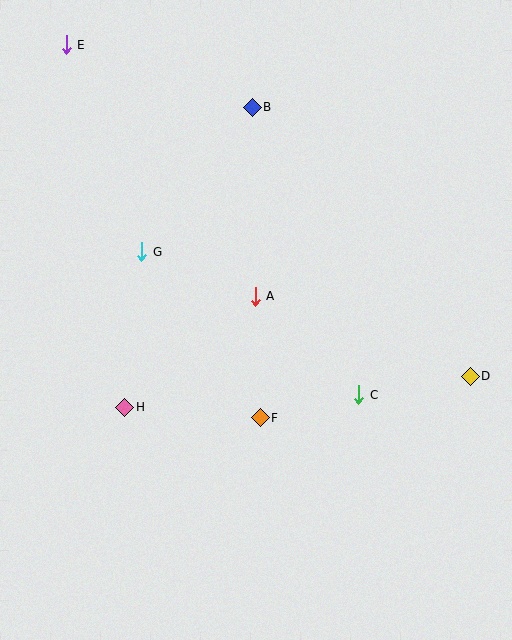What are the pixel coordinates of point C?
Point C is at (359, 395).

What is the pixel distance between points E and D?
The distance between E and D is 523 pixels.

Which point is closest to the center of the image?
Point A at (255, 296) is closest to the center.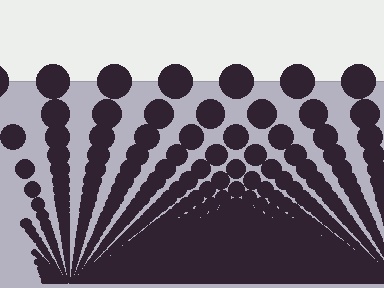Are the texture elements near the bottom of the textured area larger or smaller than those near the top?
Smaller. The gradient is inverted — elements near the bottom are smaller and denser.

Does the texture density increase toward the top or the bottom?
Density increases toward the bottom.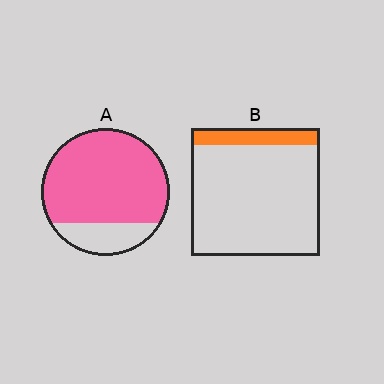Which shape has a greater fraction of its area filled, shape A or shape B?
Shape A.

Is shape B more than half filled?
No.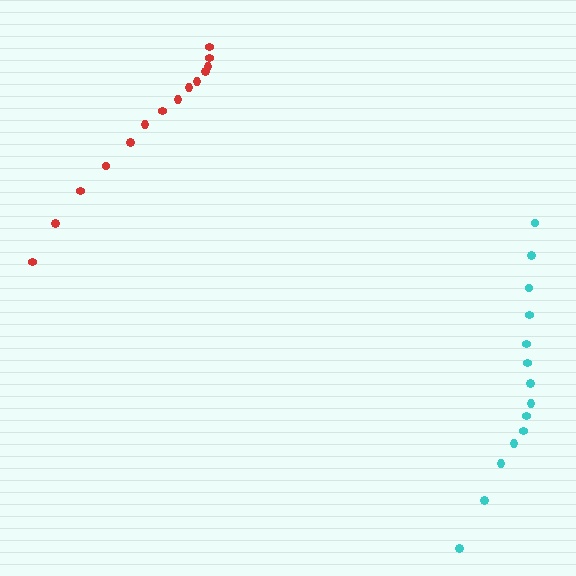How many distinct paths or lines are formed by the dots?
There are 2 distinct paths.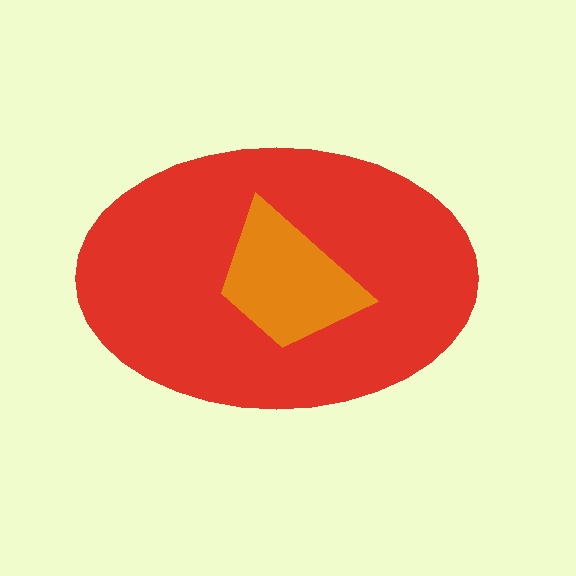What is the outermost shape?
The red ellipse.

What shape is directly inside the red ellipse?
The orange trapezoid.